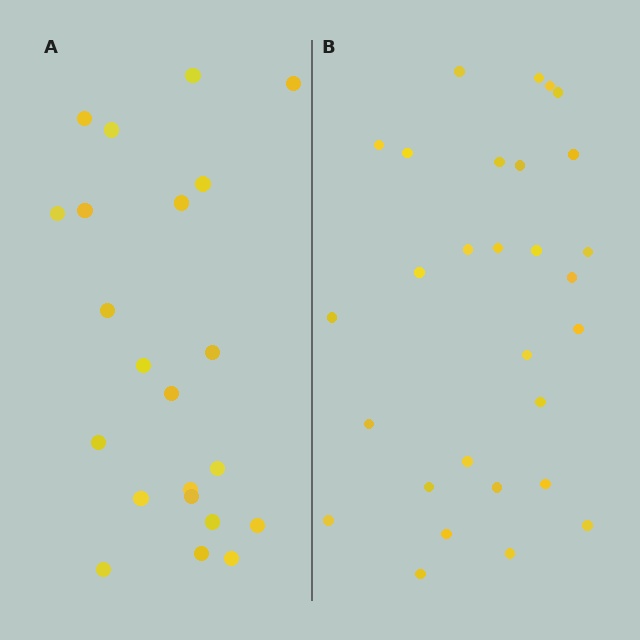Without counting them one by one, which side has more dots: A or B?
Region B (the right region) has more dots.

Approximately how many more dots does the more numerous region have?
Region B has roughly 8 or so more dots than region A.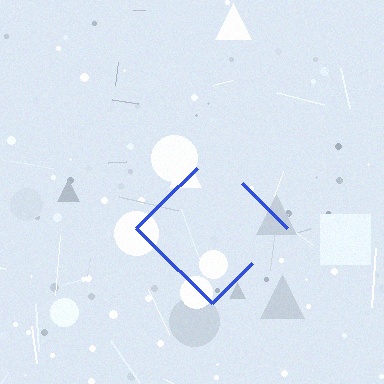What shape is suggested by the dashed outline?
The dashed outline suggests a diamond.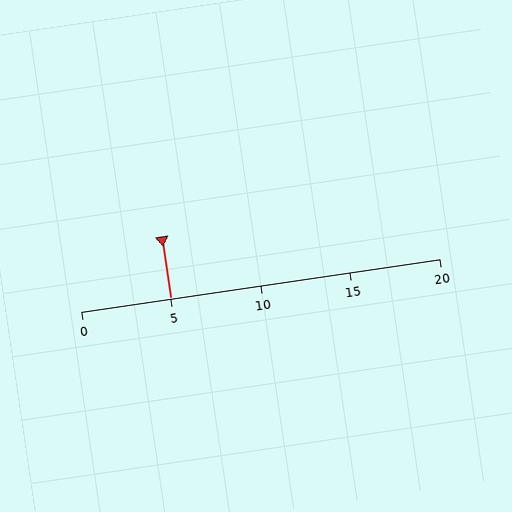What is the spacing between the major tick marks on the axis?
The major ticks are spaced 5 apart.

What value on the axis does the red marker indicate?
The marker indicates approximately 5.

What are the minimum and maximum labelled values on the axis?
The axis runs from 0 to 20.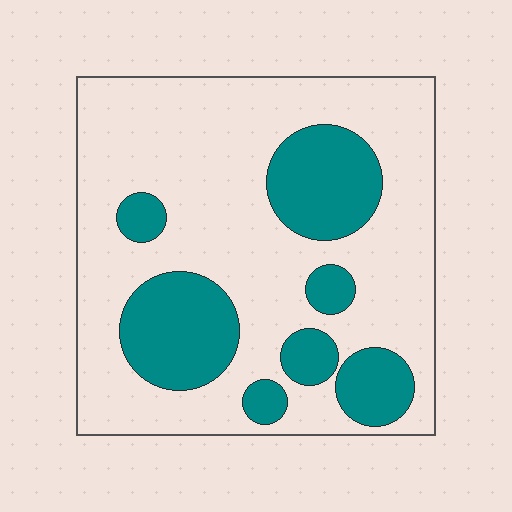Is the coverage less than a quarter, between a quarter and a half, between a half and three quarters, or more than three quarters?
Between a quarter and a half.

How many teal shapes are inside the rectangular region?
7.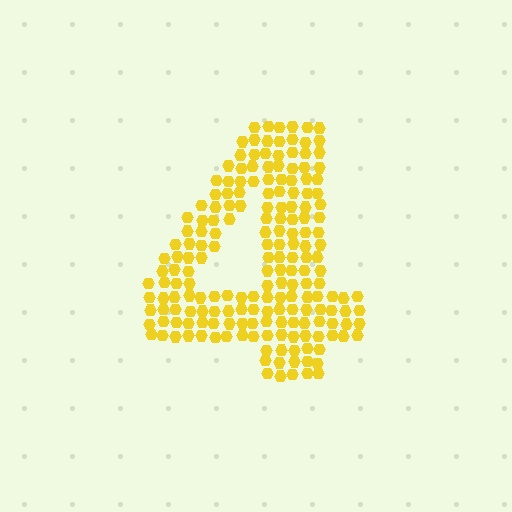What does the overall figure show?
The overall figure shows the digit 4.